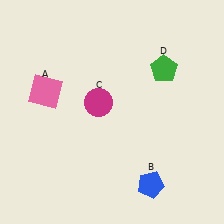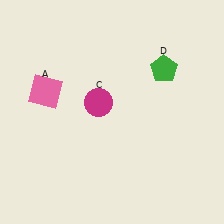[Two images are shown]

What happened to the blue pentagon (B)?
The blue pentagon (B) was removed in Image 2. It was in the bottom-right area of Image 1.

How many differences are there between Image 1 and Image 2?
There is 1 difference between the two images.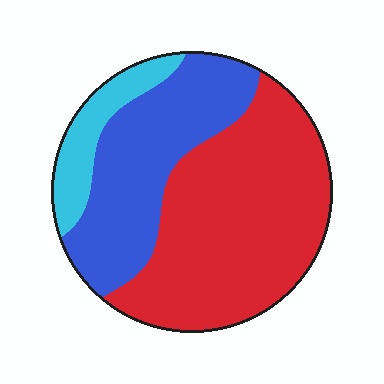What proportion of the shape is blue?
Blue covers around 35% of the shape.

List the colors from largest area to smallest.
From largest to smallest: red, blue, cyan.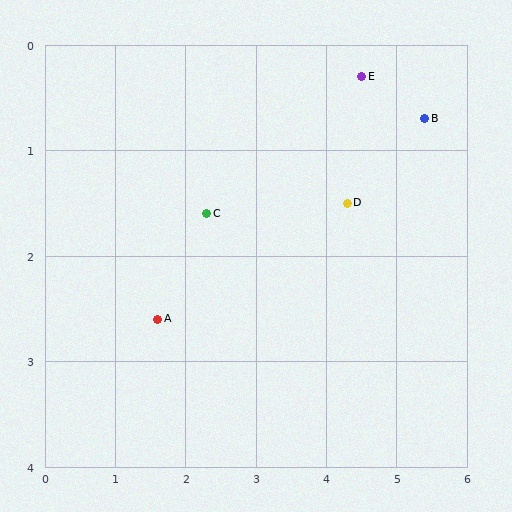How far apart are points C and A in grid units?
Points C and A are about 1.2 grid units apart.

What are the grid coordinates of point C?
Point C is at approximately (2.3, 1.6).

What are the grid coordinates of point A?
Point A is at approximately (1.6, 2.6).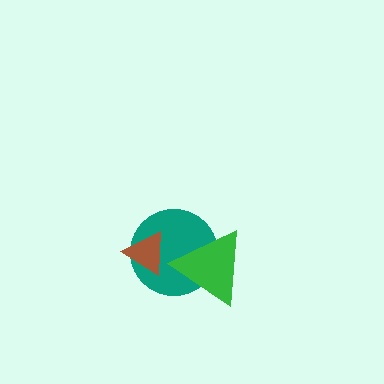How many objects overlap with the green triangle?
1 object overlaps with the green triangle.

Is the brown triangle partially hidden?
No, no other shape covers it.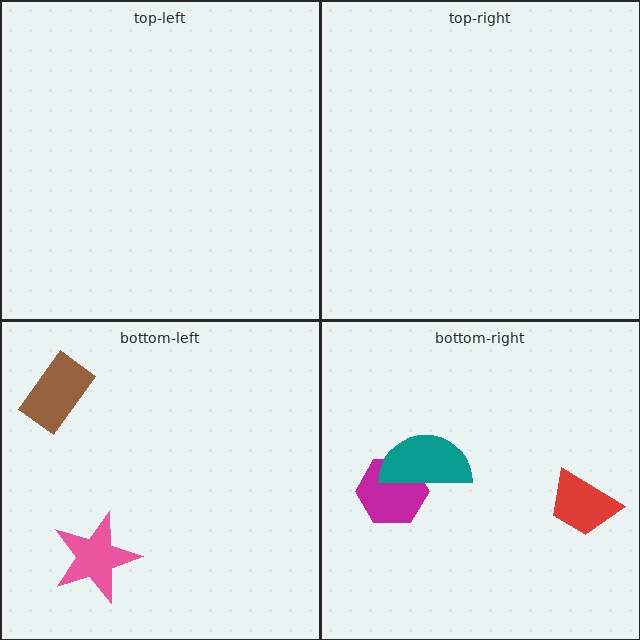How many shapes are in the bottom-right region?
3.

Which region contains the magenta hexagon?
The bottom-right region.